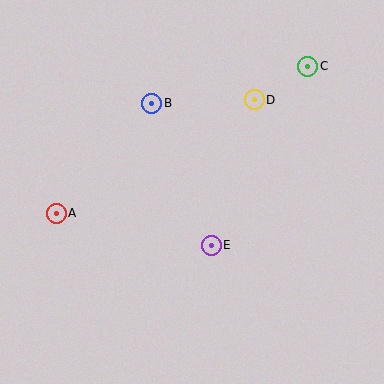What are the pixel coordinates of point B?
Point B is at (152, 103).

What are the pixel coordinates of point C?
Point C is at (308, 66).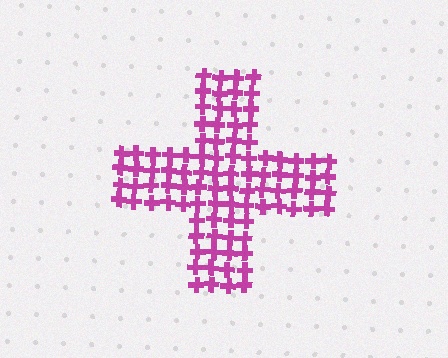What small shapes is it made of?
It is made of small crosses.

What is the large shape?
The large shape is a cross.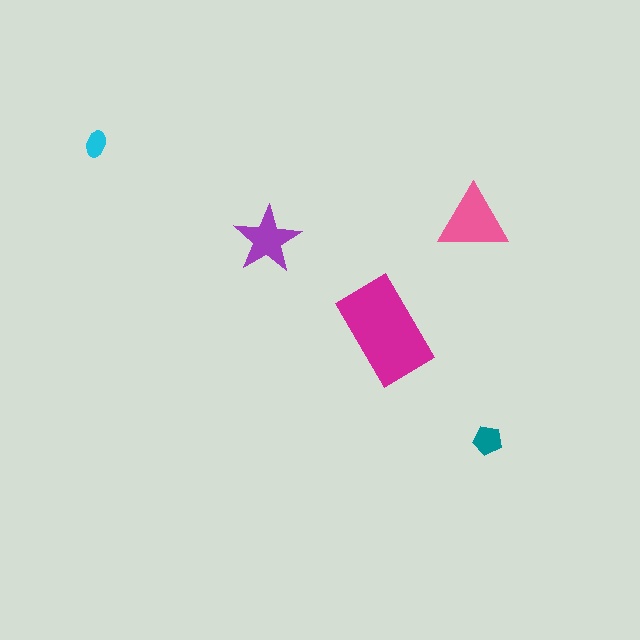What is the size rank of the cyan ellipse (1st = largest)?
5th.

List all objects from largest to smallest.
The magenta rectangle, the pink triangle, the purple star, the teal pentagon, the cyan ellipse.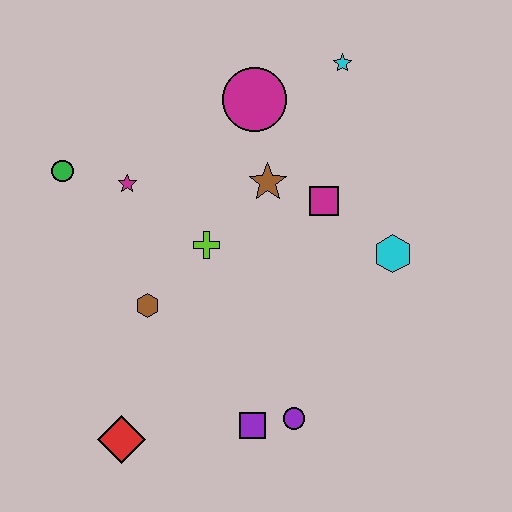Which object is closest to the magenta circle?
The brown star is closest to the magenta circle.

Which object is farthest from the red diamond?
The cyan star is farthest from the red diamond.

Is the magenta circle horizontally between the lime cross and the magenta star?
No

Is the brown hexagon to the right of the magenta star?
Yes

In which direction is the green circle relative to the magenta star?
The green circle is to the left of the magenta star.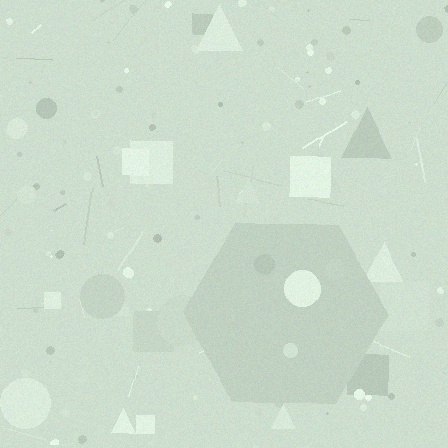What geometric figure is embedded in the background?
A hexagon is embedded in the background.